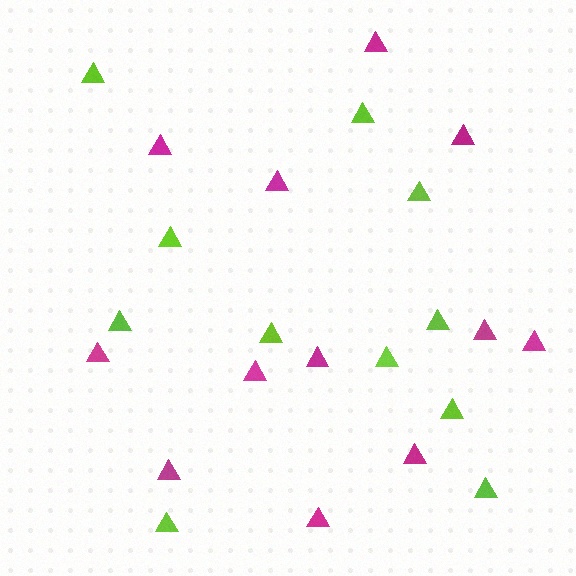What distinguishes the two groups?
There are 2 groups: one group of lime triangles (11) and one group of magenta triangles (12).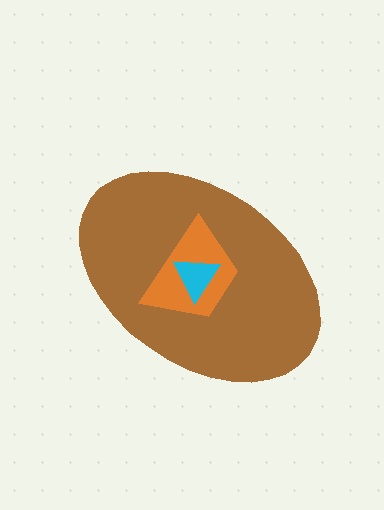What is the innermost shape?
The cyan triangle.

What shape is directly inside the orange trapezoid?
The cyan triangle.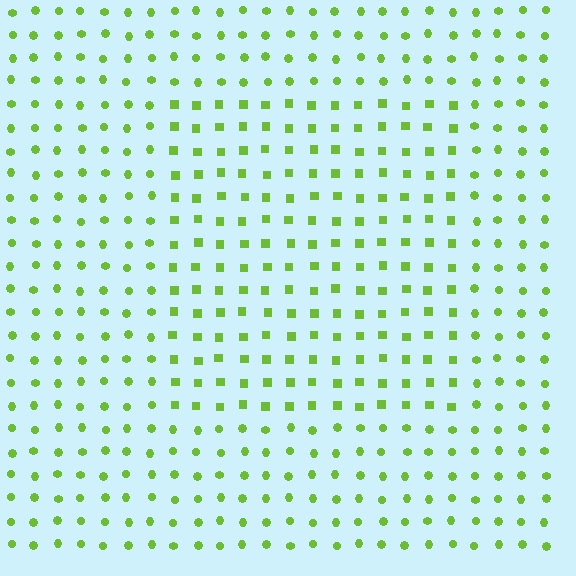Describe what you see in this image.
The image is filled with small lime elements arranged in a uniform grid. A rectangle-shaped region contains squares, while the surrounding area contains circles. The boundary is defined purely by the change in element shape.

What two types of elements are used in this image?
The image uses squares inside the rectangle region and circles outside it.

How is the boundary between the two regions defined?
The boundary is defined by a change in element shape: squares inside vs. circles outside. All elements share the same color and spacing.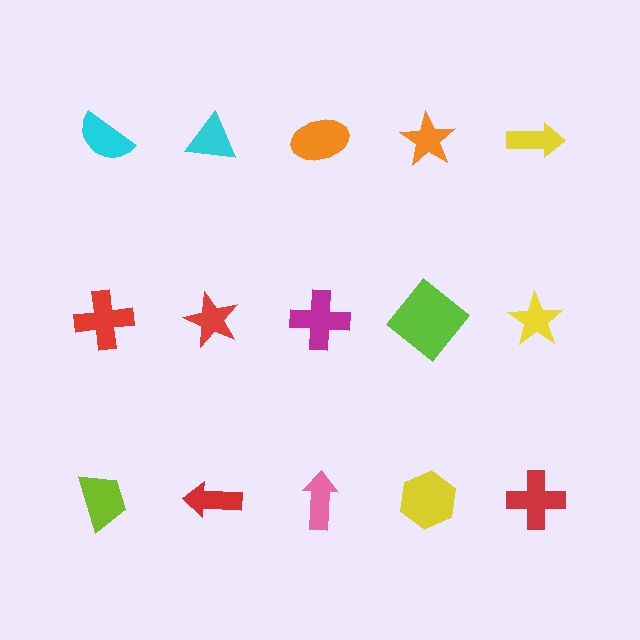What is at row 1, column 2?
A cyan triangle.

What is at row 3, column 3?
A pink arrow.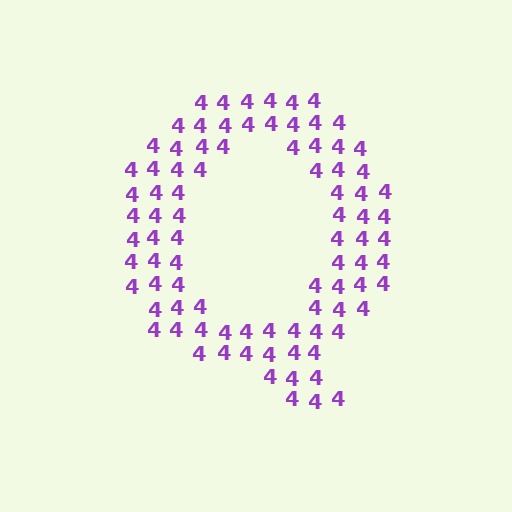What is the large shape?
The large shape is the letter Q.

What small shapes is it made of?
It is made of small digit 4's.